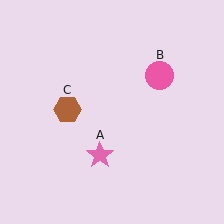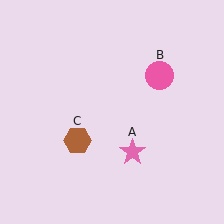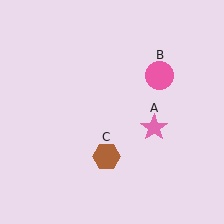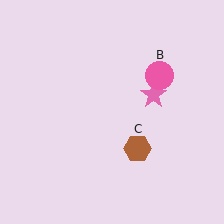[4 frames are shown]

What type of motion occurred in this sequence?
The pink star (object A), brown hexagon (object C) rotated counterclockwise around the center of the scene.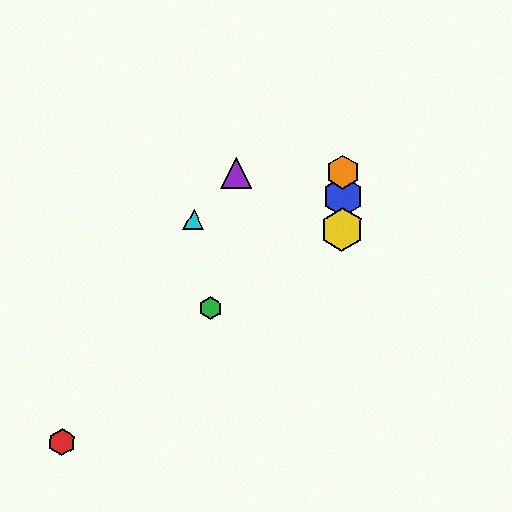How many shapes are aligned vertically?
3 shapes (the blue hexagon, the yellow hexagon, the orange hexagon) are aligned vertically.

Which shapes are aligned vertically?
The blue hexagon, the yellow hexagon, the orange hexagon are aligned vertically.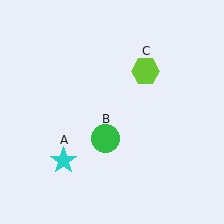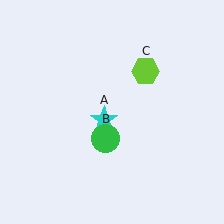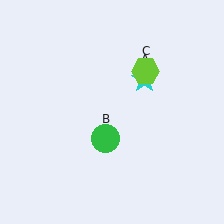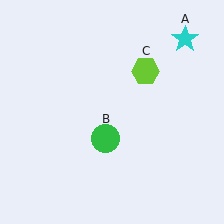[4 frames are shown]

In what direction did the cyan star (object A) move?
The cyan star (object A) moved up and to the right.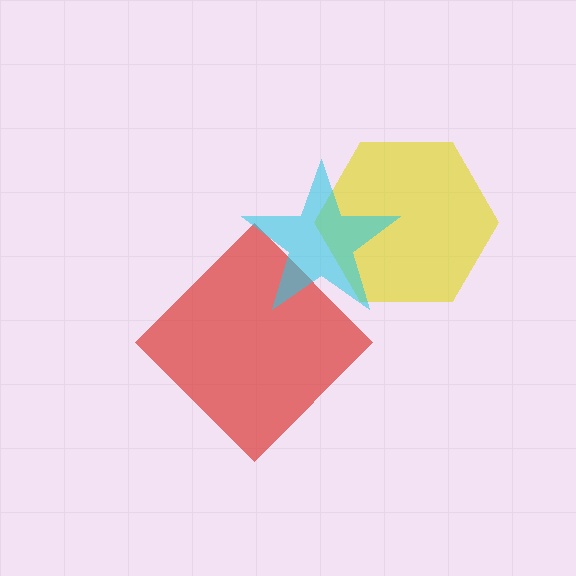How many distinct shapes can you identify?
There are 3 distinct shapes: a red diamond, a yellow hexagon, a cyan star.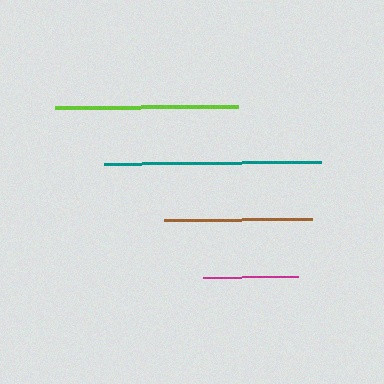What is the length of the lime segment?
The lime segment is approximately 183 pixels long.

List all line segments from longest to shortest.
From longest to shortest: teal, lime, brown, magenta.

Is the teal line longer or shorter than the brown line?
The teal line is longer than the brown line.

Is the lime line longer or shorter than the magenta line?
The lime line is longer than the magenta line.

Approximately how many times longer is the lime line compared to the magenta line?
The lime line is approximately 1.9 times the length of the magenta line.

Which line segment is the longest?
The teal line is the longest at approximately 217 pixels.